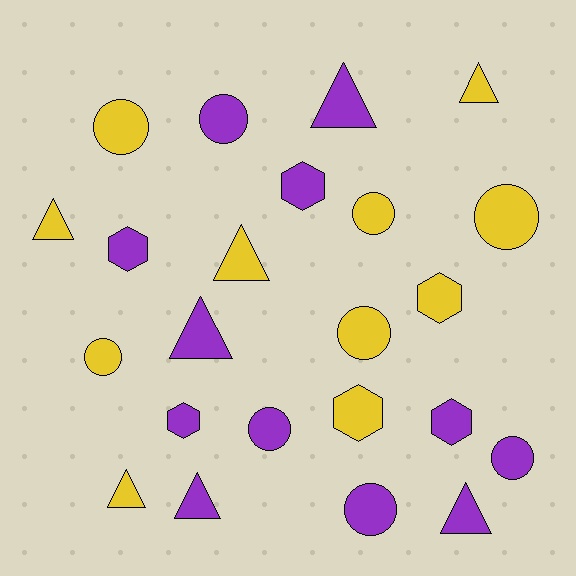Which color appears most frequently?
Purple, with 12 objects.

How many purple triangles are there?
There are 4 purple triangles.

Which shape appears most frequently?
Circle, with 9 objects.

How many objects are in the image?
There are 23 objects.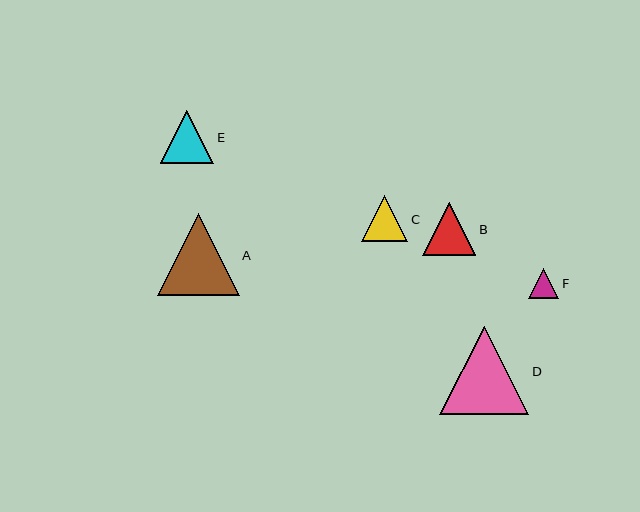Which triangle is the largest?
Triangle D is the largest with a size of approximately 89 pixels.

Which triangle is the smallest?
Triangle F is the smallest with a size of approximately 30 pixels.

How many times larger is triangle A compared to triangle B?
Triangle A is approximately 1.5 times the size of triangle B.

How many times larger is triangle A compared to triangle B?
Triangle A is approximately 1.5 times the size of triangle B.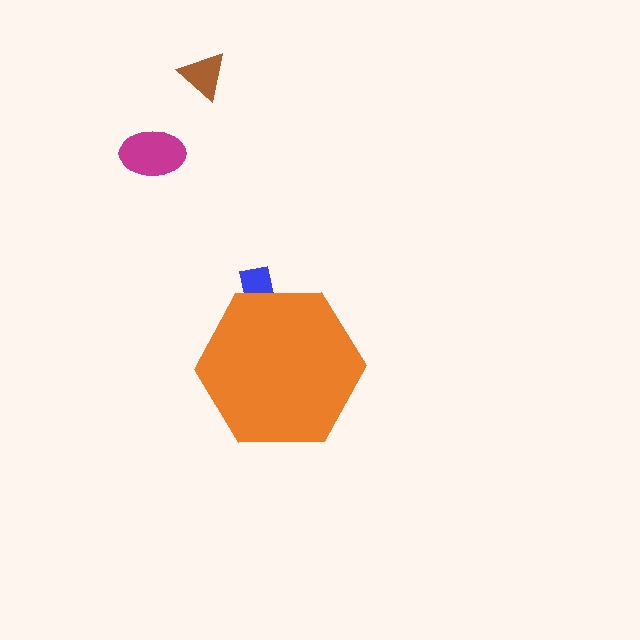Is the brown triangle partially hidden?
No, the brown triangle is fully visible.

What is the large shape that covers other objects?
An orange hexagon.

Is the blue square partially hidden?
Yes, the blue square is partially hidden behind the orange hexagon.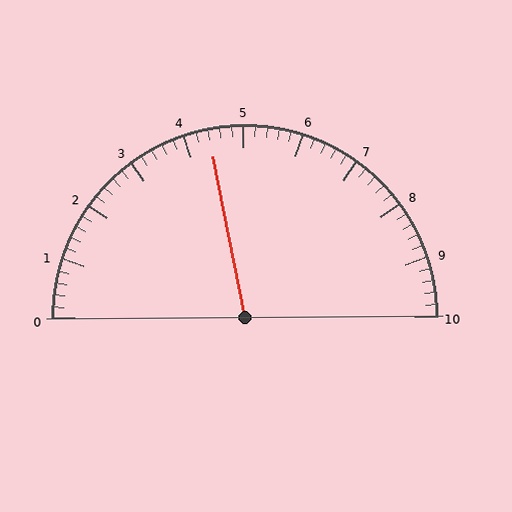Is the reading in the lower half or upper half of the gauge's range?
The reading is in the lower half of the range (0 to 10).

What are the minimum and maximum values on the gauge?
The gauge ranges from 0 to 10.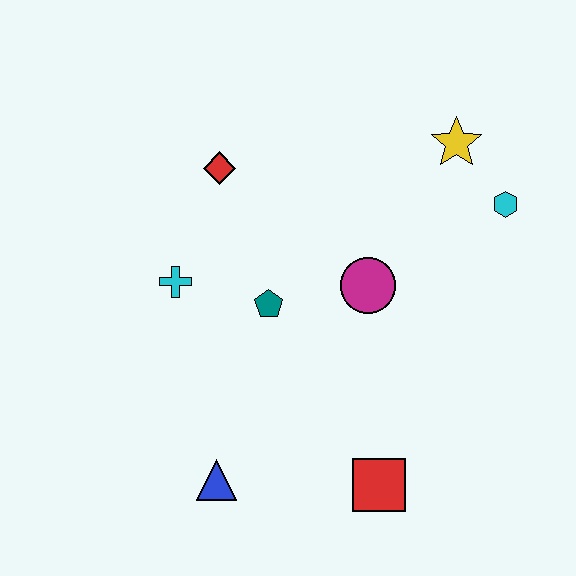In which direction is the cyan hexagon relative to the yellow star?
The cyan hexagon is below the yellow star.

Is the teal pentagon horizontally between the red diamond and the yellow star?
Yes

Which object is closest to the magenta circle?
The teal pentagon is closest to the magenta circle.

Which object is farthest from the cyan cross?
The cyan hexagon is farthest from the cyan cross.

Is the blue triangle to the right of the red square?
No